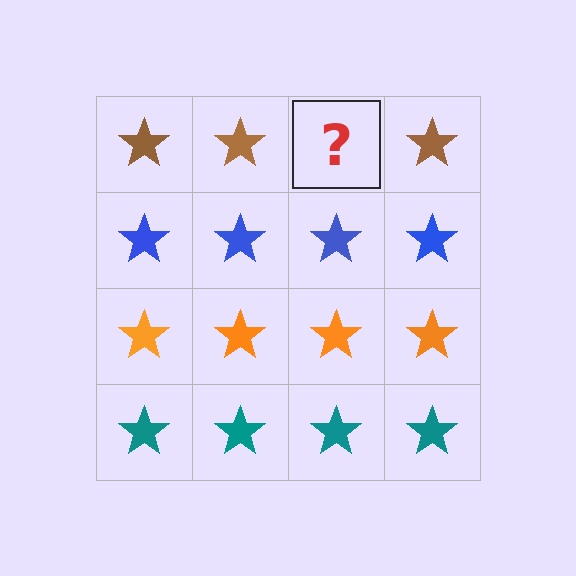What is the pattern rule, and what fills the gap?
The rule is that each row has a consistent color. The gap should be filled with a brown star.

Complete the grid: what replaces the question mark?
The question mark should be replaced with a brown star.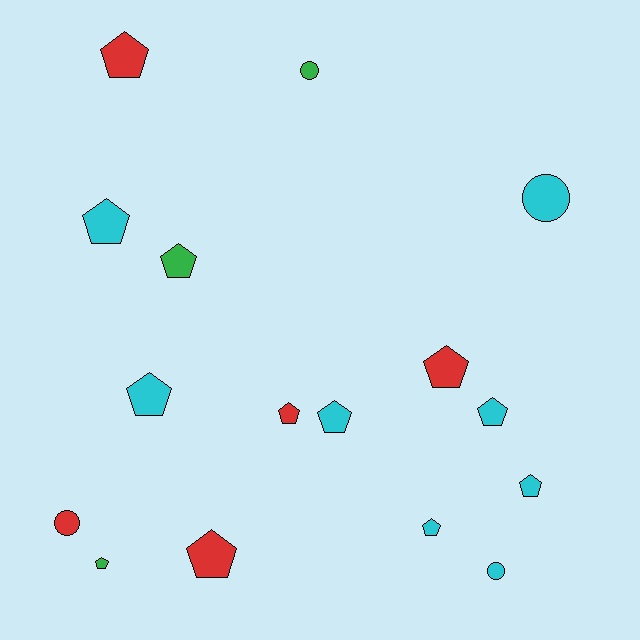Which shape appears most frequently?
Pentagon, with 12 objects.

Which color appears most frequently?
Cyan, with 8 objects.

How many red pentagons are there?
There are 4 red pentagons.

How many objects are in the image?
There are 16 objects.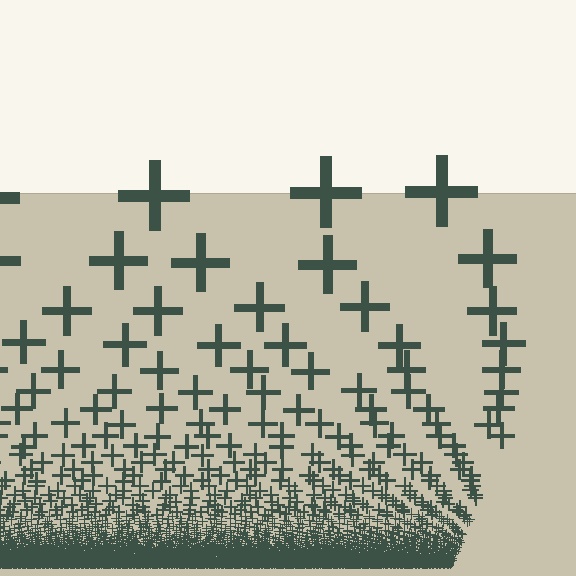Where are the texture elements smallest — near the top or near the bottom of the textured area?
Near the bottom.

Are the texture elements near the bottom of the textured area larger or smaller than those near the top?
Smaller. The gradient is inverted — elements near the bottom are smaller and denser.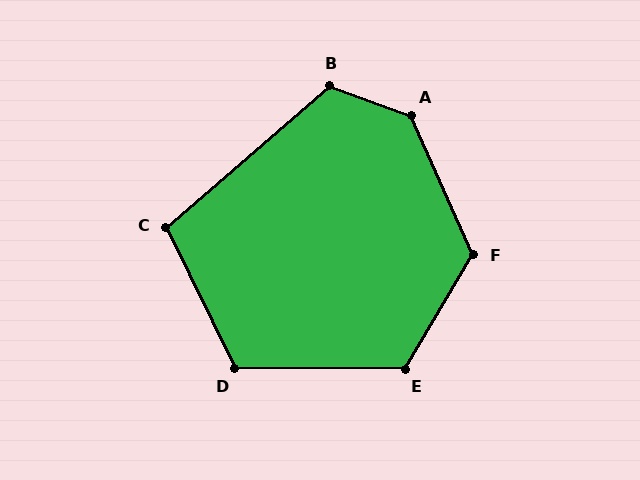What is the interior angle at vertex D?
Approximately 116 degrees (obtuse).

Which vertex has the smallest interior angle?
C, at approximately 105 degrees.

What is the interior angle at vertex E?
Approximately 121 degrees (obtuse).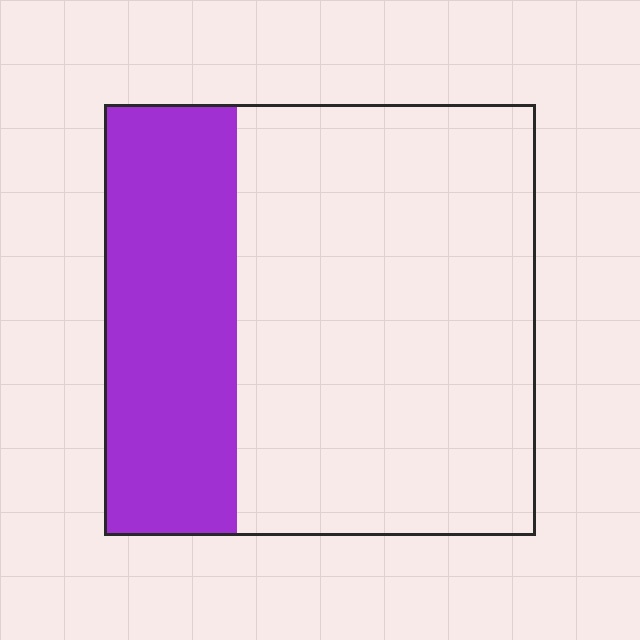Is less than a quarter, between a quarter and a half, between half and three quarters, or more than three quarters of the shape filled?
Between a quarter and a half.